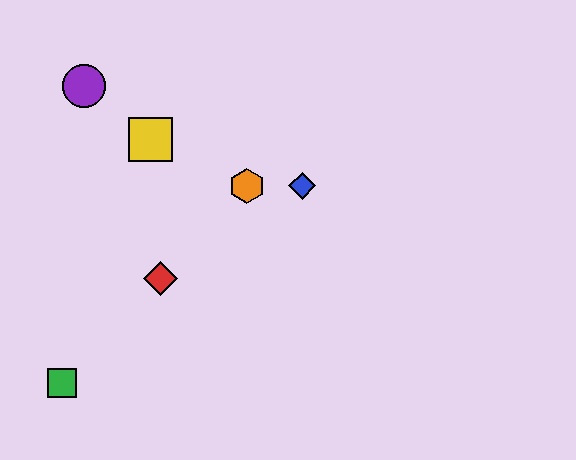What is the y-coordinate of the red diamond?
The red diamond is at y≈278.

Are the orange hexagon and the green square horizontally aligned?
No, the orange hexagon is at y≈186 and the green square is at y≈383.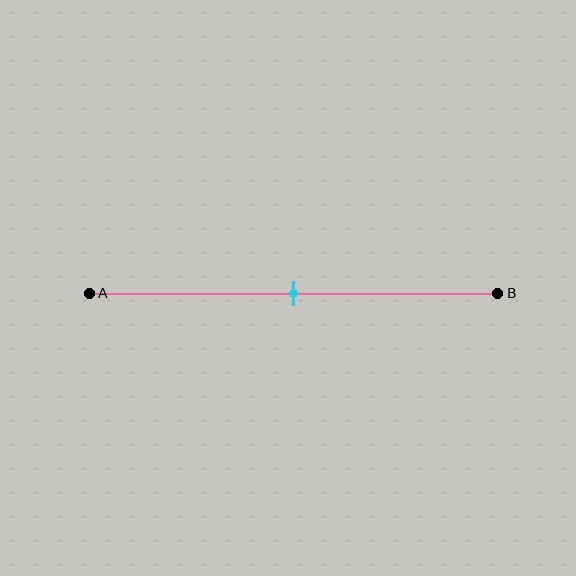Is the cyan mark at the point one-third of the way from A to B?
No, the mark is at about 50% from A, not at the 33% one-third point.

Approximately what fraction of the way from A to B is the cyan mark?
The cyan mark is approximately 50% of the way from A to B.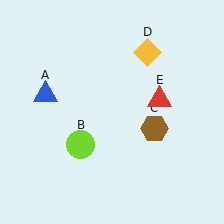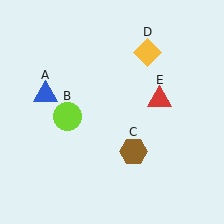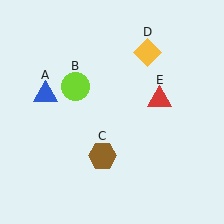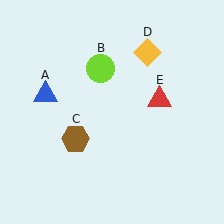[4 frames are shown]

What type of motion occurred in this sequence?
The lime circle (object B), brown hexagon (object C) rotated clockwise around the center of the scene.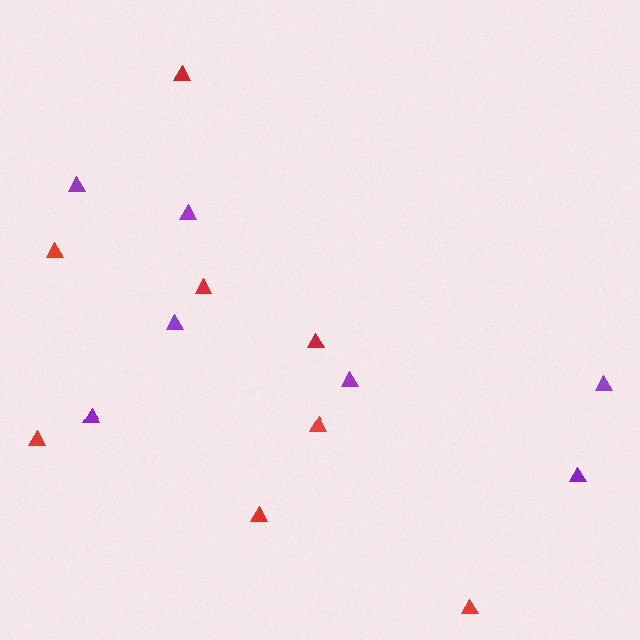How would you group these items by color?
There are 2 groups: one group of red triangles (8) and one group of purple triangles (7).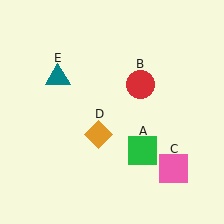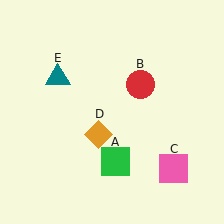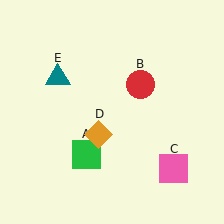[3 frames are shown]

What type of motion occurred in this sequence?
The green square (object A) rotated clockwise around the center of the scene.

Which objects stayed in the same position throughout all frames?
Red circle (object B) and pink square (object C) and orange diamond (object D) and teal triangle (object E) remained stationary.